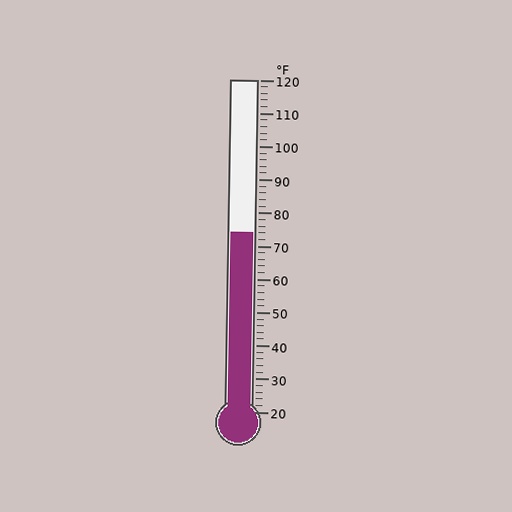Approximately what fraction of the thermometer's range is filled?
The thermometer is filled to approximately 55% of its range.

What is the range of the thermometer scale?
The thermometer scale ranges from 20°F to 120°F.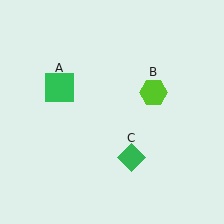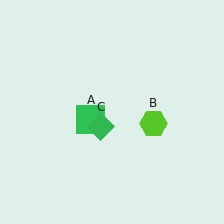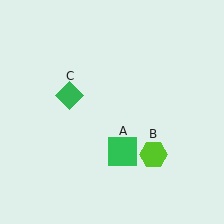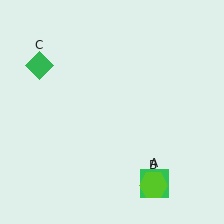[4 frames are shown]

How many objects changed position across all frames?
3 objects changed position: green square (object A), lime hexagon (object B), green diamond (object C).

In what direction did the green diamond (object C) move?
The green diamond (object C) moved up and to the left.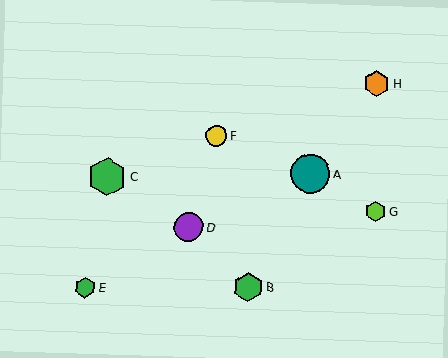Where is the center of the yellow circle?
The center of the yellow circle is at (216, 136).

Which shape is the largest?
The teal circle (labeled A) is the largest.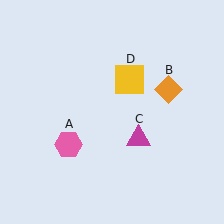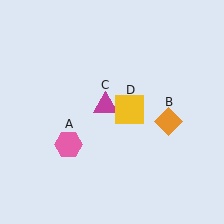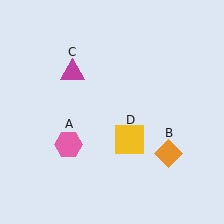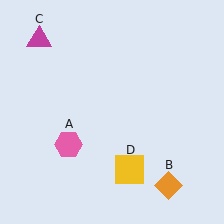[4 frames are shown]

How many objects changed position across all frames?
3 objects changed position: orange diamond (object B), magenta triangle (object C), yellow square (object D).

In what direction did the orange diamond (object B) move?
The orange diamond (object B) moved down.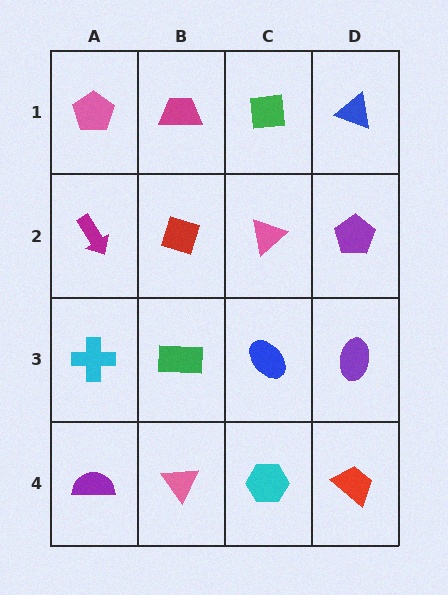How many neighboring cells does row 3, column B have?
4.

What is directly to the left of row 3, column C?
A green rectangle.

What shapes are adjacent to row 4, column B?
A green rectangle (row 3, column B), a purple semicircle (row 4, column A), a cyan hexagon (row 4, column C).